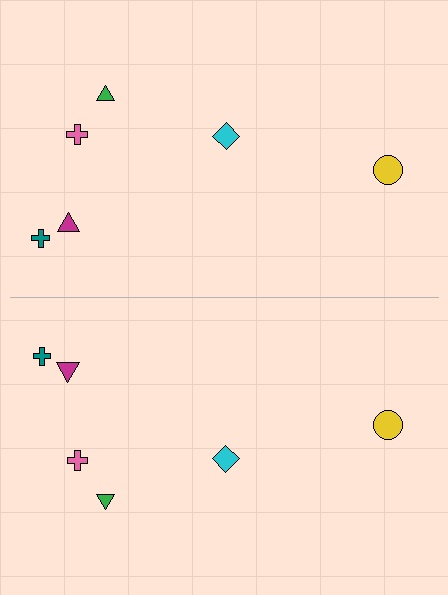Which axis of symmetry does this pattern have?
The pattern has a horizontal axis of symmetry running through the center of the image.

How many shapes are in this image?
There are 12 shapes in this image.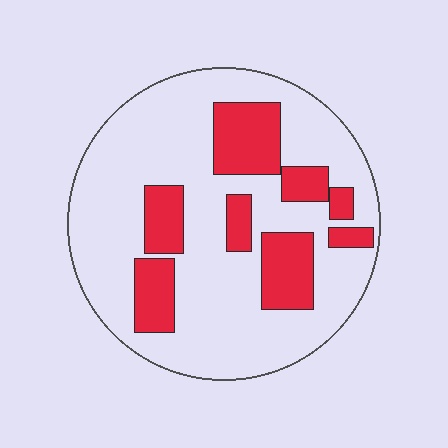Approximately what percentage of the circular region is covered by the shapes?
Approximately 25%.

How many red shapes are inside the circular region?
8.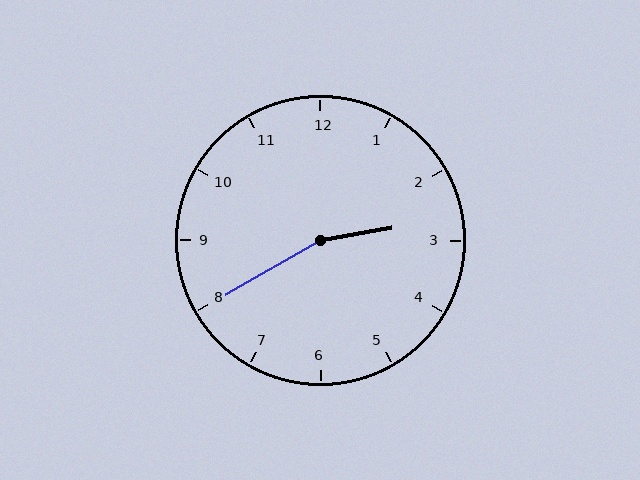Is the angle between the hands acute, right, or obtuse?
It is obtuse.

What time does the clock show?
2:40.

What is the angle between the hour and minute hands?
Approximately 160 degrees.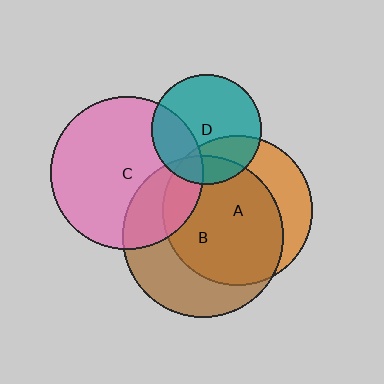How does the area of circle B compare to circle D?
Approximately 2.1 times.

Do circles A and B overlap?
Yes.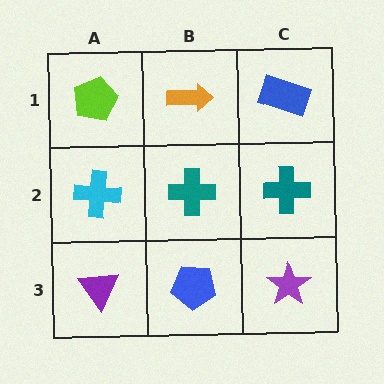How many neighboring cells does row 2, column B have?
4.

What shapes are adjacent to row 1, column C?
A teal cross (row 2, column C), an orange arrow (row 1, column B).